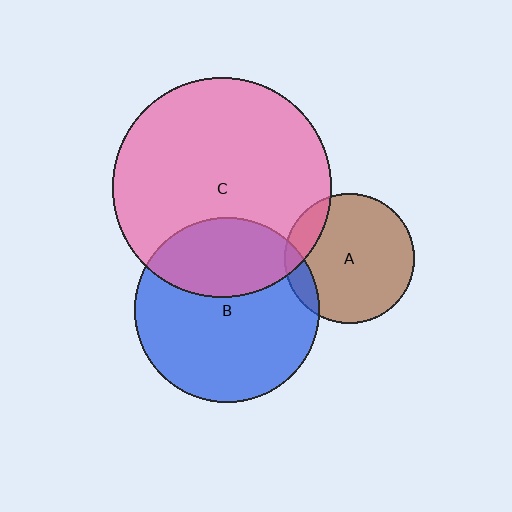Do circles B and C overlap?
Yes.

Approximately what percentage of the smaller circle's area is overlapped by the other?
Approximately 35%.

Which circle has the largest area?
Circle C (pink).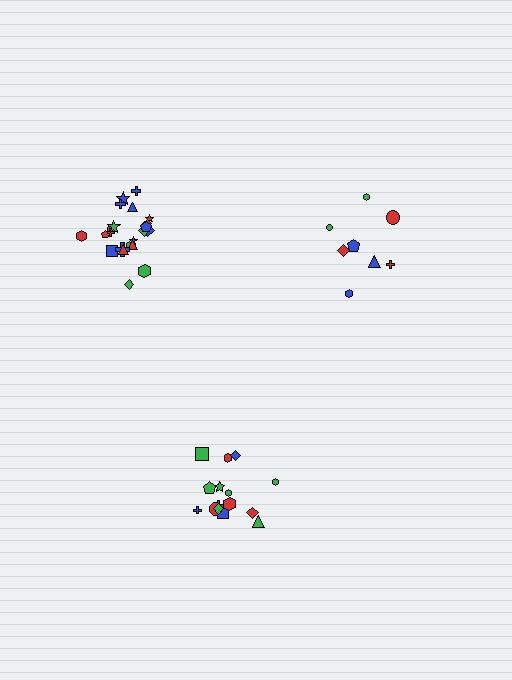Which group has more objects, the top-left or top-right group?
The top-left group.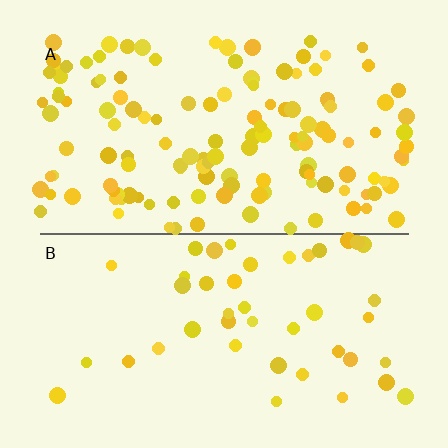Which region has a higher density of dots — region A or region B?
A (the top).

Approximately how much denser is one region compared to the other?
Approximately 3.1× — region A over region B.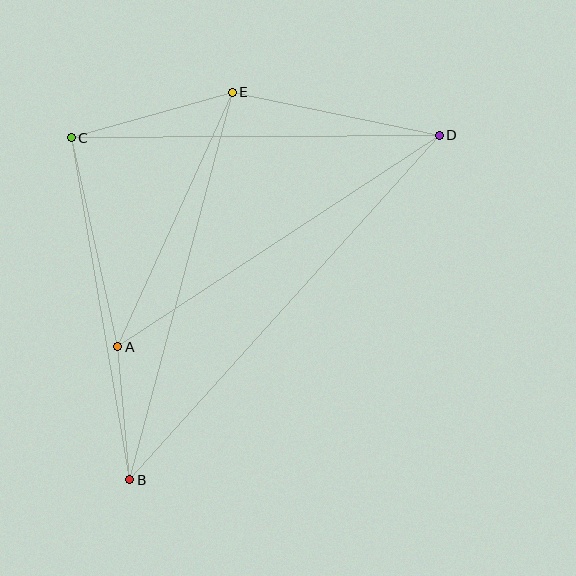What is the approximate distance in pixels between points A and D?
The distance between A and D is approximately 385 pixels.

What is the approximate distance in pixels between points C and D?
The distance between C and D is approximately 368 pixels.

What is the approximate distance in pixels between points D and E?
The distance between D and E is approximately 212 pixels.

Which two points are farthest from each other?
Points B and D are farthest from each other.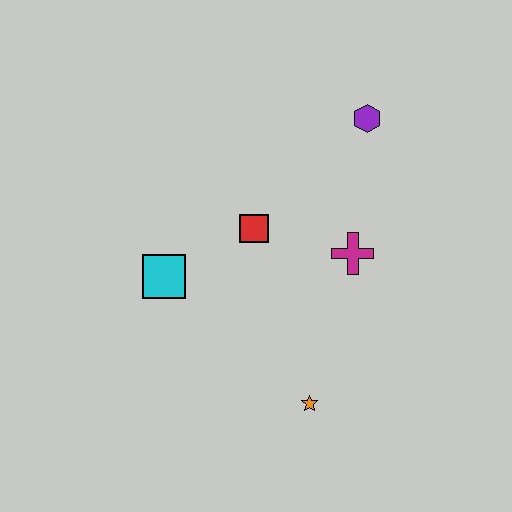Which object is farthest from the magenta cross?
The cyan square is farthest from the magenta cross.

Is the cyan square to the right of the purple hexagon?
No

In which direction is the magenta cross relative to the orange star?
The magenta cross is above the orange star.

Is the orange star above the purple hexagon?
No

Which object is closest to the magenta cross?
The red square is closest to the magenta cross.